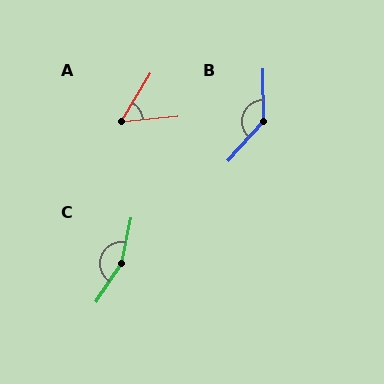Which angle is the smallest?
A, at approximately 53 degrees.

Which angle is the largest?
C, at approximately 158 degrees.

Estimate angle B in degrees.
Approximately 137 degrees.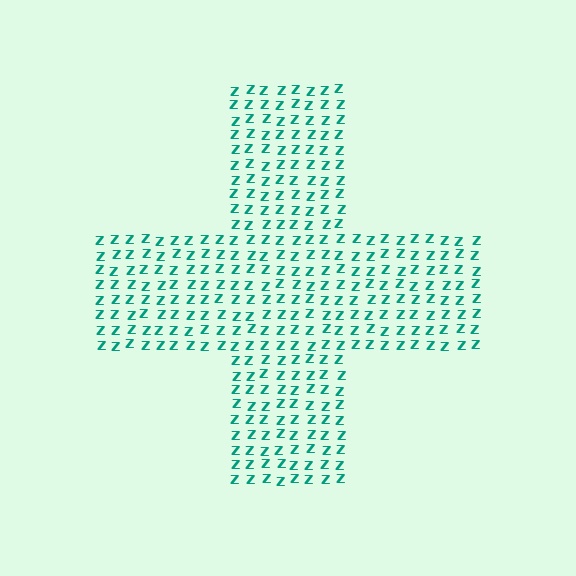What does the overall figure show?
The overall figure shows a cross.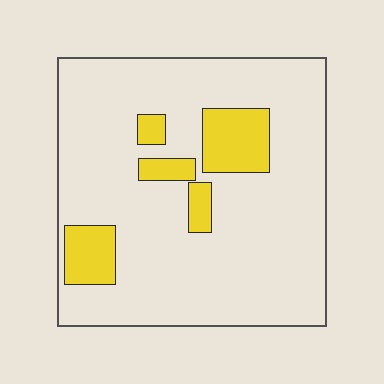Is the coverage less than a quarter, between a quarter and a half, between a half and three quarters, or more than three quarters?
Less than a quarter.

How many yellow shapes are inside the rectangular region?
5.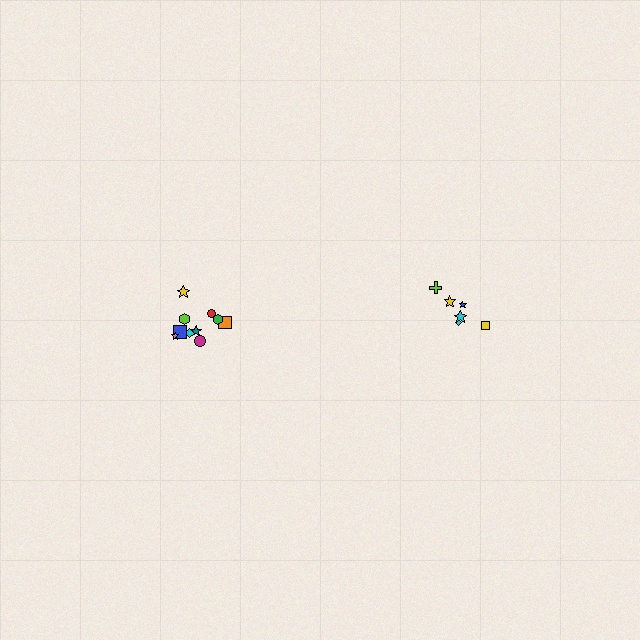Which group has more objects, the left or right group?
The left group.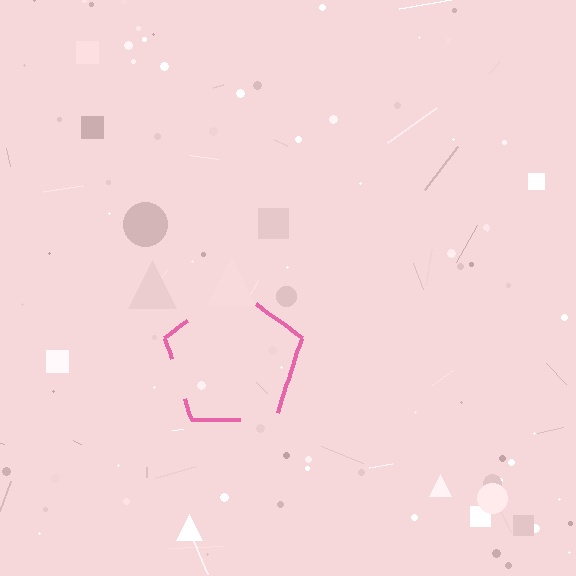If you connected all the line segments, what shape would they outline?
They would outline a pentagon.